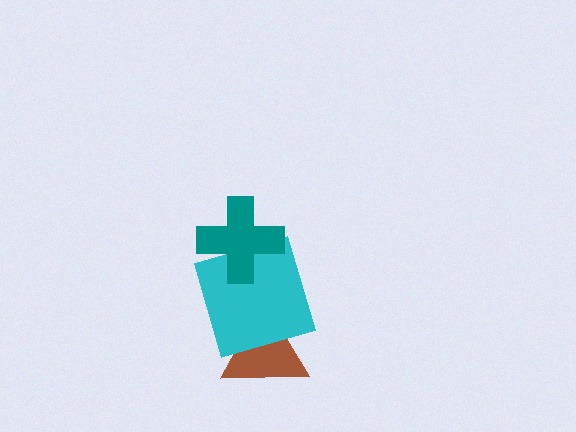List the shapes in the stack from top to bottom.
From top to bottom: the teal cross, the cyan square, the brown triangle.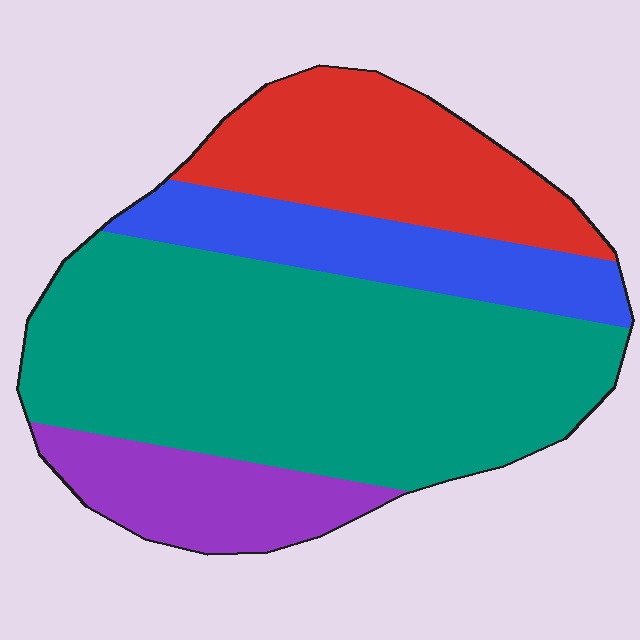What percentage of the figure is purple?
Purple takes up about one eighth (1/8) of the figure.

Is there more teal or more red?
Teal.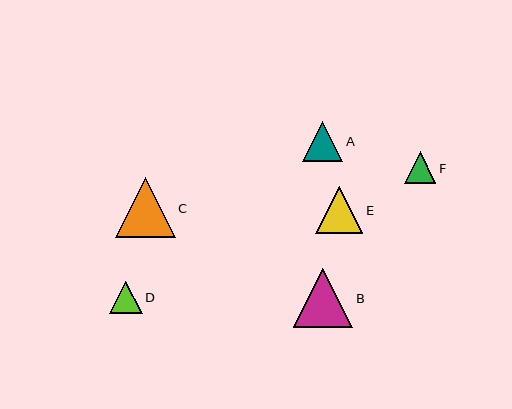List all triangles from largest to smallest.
From largest to smallest: C, B, E, A, D, F.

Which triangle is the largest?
Triangle C is the largest with a size of approximately 60 pixels.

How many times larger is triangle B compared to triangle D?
Triangle B is approximately 1.8 times the size of triangle D.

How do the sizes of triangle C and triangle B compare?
Triangle C and triangle B are approximately the same size.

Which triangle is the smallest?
Triangle F is the smallest with a size of approximately 31 pixels.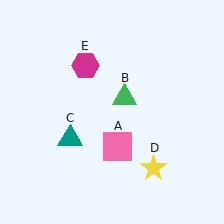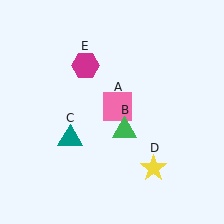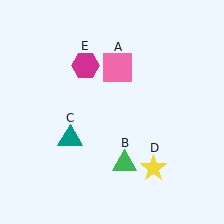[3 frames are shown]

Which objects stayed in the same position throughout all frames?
Teal triangle (object C) and yellow star (object D) and magenta hexagon (object E) remained stationary.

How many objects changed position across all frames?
2 objects changed position: pink square (object A), green triangle (object B).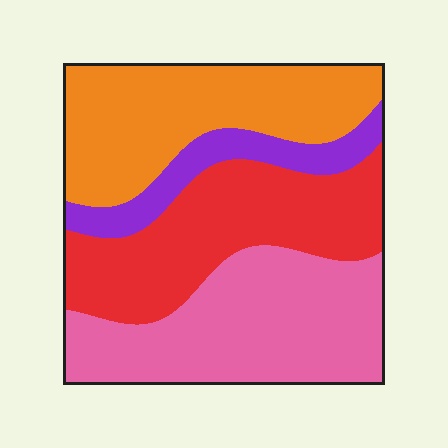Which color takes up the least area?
Purple, at roughly 10%.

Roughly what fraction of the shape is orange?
Orange takes up between a quarter and a half of the shape.